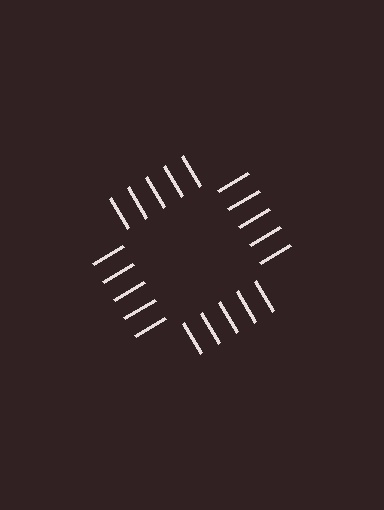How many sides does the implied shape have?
4 sides — the line-ends trace a square.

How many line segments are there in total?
20 — 5 along each of the 4 edges.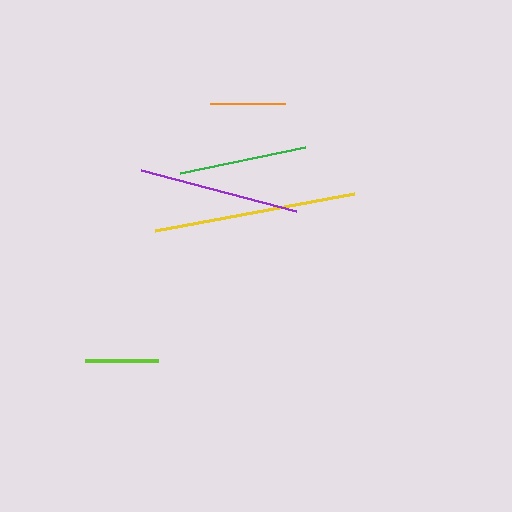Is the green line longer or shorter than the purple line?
The purple line is longer than the green line.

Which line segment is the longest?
The yellow line is the longest at approximately 202 pixels.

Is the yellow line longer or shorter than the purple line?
The yellow line is longer than the purple line.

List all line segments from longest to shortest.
From longest to shortest: yellow, purple, green, orange, lime.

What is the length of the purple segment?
The purple segment is approximately 161 pixels long.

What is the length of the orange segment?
The orange segment is approximately 75 pixels long.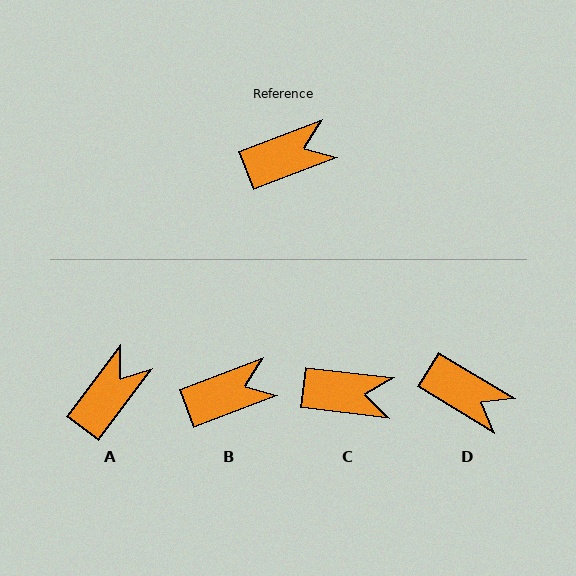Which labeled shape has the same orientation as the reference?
B.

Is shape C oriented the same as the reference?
No, it is off by about 28 degrees.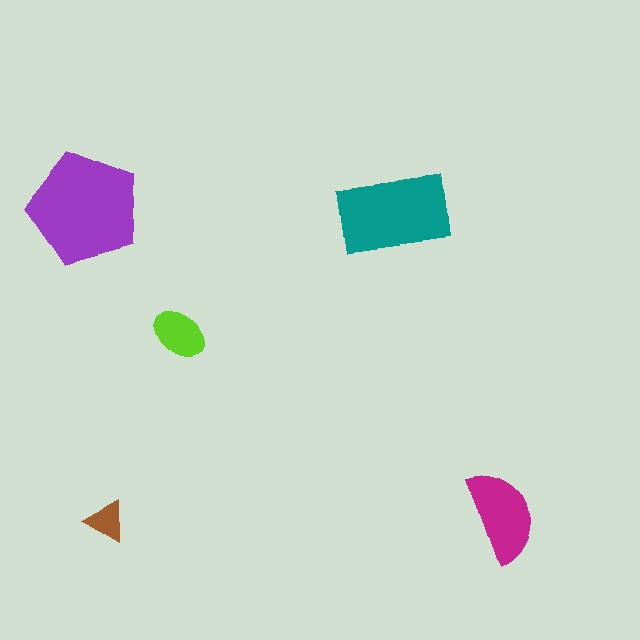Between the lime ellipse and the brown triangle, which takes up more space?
The lime ellipse.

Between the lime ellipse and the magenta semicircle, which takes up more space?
The magenta semicircle.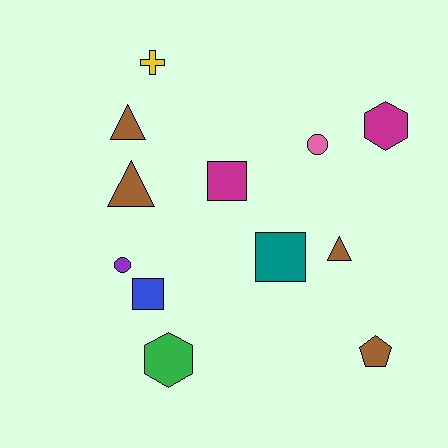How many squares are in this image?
There are 3 squares.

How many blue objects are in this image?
There is 1 blue object.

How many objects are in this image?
There are 12 objects.